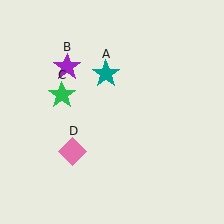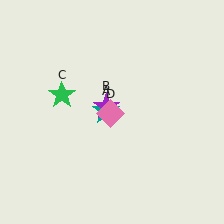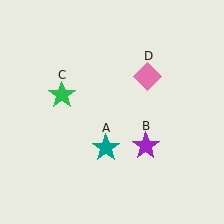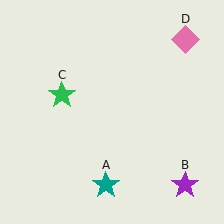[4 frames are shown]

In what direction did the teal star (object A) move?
The teal star (object A) moved down.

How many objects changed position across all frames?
3 objects changed position: teal star (object A), purple star (object B), pink diamond (object D).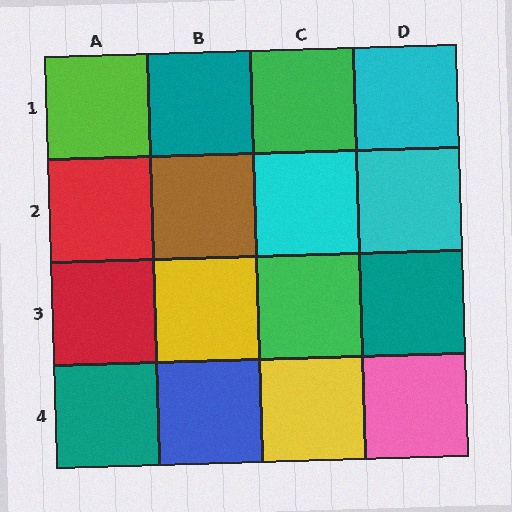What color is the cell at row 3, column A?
Red.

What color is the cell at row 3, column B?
Yellow.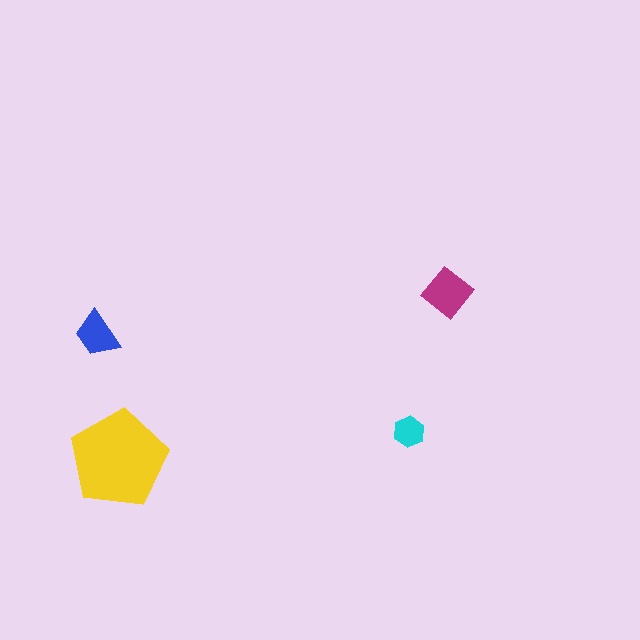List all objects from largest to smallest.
The yellow pentagon, the magenta diamond, the blue trapezoid, the cyan hexagon.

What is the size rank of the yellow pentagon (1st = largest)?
1st.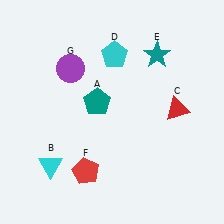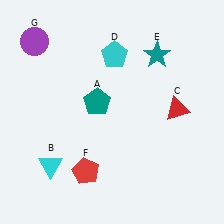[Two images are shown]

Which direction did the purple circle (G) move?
The purple circle (G) moved left.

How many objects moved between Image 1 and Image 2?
1 object moved between the two images.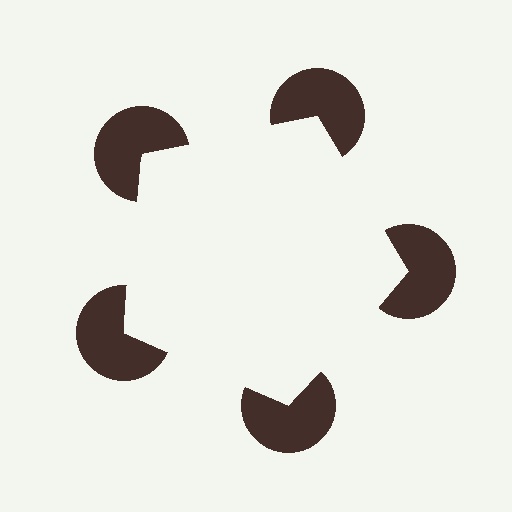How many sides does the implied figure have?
5 sides.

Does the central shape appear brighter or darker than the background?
It typically appears slightly brighter than the background, even though no actual brightness change is drawn.